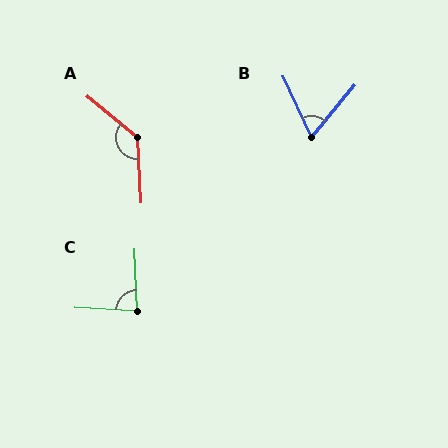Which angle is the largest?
A, at approximately 132 degrees.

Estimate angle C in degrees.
Approximately 84 degrees.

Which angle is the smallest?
B, at approximately 64 degrees.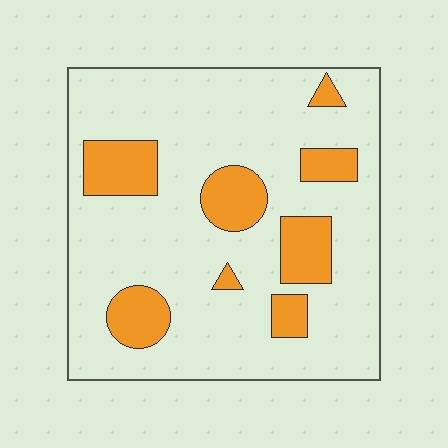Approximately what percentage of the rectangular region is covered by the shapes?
Approximately 20%.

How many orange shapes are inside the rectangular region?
8.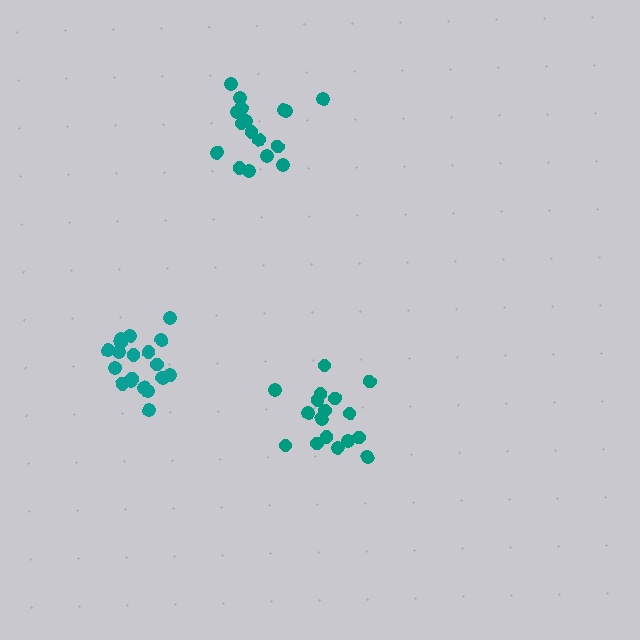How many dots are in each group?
Group 1: 17 dots, Group 2: 17 dots, Group 3: 19 dots (53 total).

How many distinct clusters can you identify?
There are 3 distinct clusters.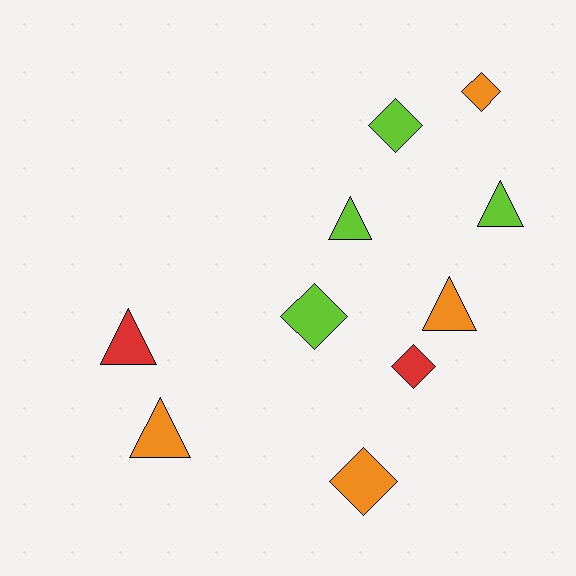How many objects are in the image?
There are 10 objects.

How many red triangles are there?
There is 1 red triangle.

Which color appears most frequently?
Lime, with 4 objects.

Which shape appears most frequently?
Diamond, with 5 objects.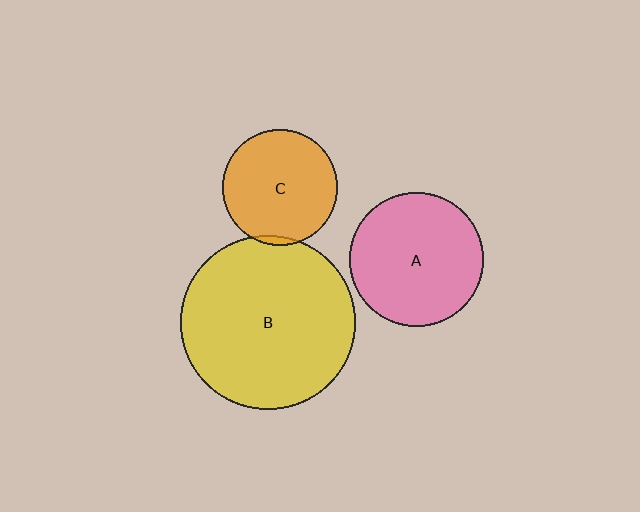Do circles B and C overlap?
Yes.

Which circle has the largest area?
Circle B (yellow).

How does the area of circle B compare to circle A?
Approximately 1.7 times.